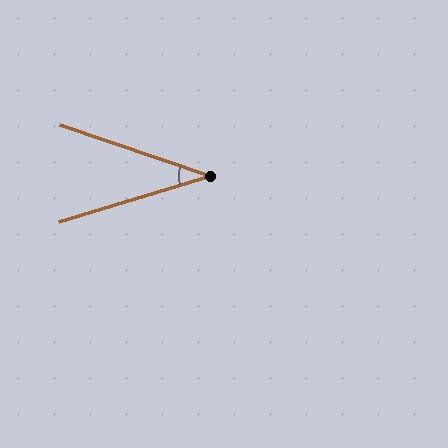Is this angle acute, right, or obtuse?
It is acute.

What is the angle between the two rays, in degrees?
Approximately 36 degrees.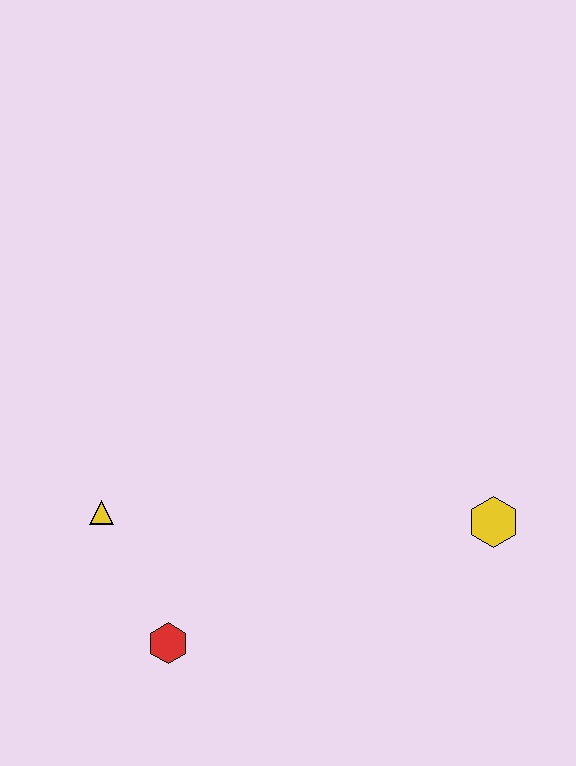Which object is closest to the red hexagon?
The yellow triangle is closest to the red hexagon.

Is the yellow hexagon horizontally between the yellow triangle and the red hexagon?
No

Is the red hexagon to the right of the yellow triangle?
Yes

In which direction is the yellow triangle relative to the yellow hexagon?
The yellow triangle is to the left of the yellow hexagon.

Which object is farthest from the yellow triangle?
The yellow hexagon is farthest from the yellow triangle.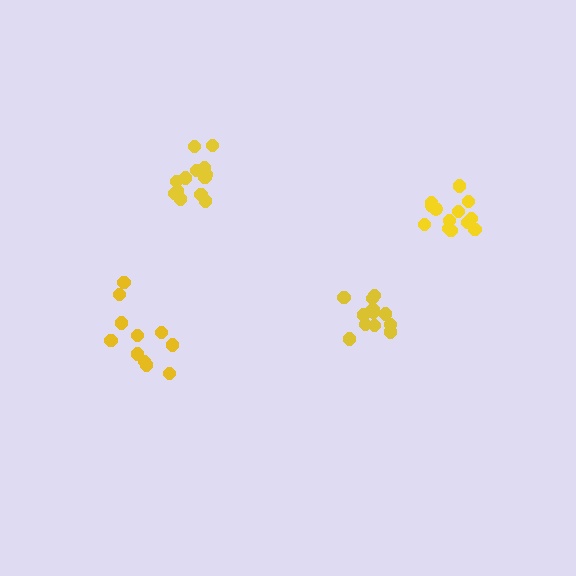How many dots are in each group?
Group 1: 13 dots, Group 2: 12 dots, Group 3: 13 dots, Group 4: 11 dots (49 total).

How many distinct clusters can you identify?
There are 4 distinct clusters.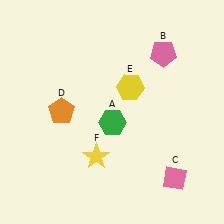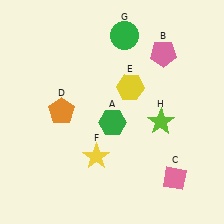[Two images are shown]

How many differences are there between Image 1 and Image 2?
There are 2 differences between the two images.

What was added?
A green circle (G), a lime star (H) were added in Image 2.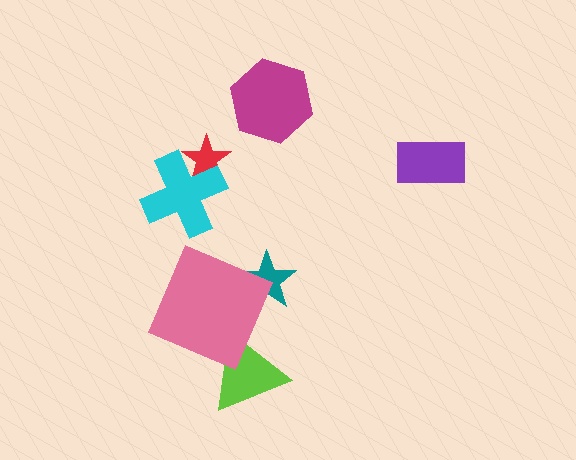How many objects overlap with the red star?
1 object overlaps with the red star.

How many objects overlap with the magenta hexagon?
0 objects overlap with the magenta hexagon.